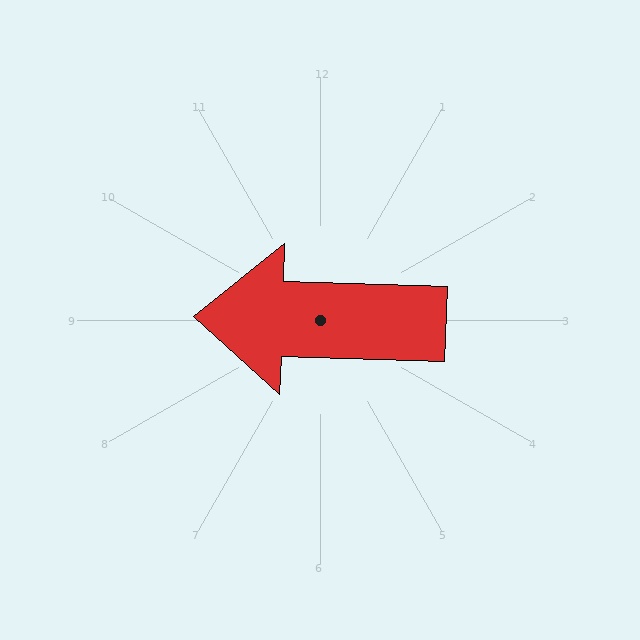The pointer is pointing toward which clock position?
Roughly 9 o'clock.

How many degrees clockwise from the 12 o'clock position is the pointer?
Approximately 272 degrees.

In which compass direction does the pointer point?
West.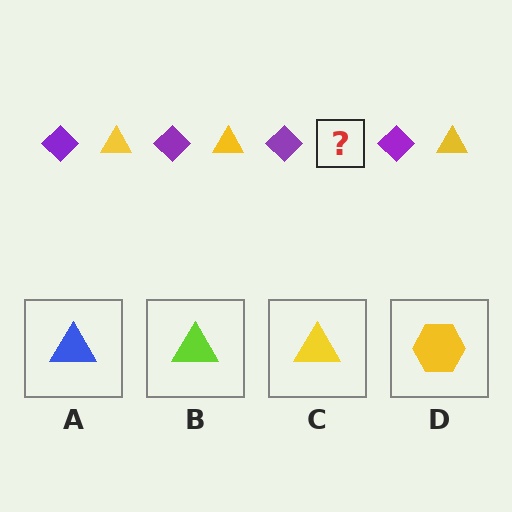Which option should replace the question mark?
Option C.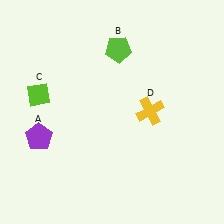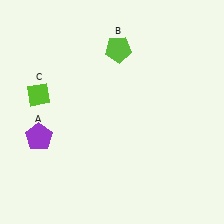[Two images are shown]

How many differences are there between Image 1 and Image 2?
There is 1 difference between the two images.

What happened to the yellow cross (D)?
The yellow cross (D) was removed in Image 2. It was in the top-right area of Image 1.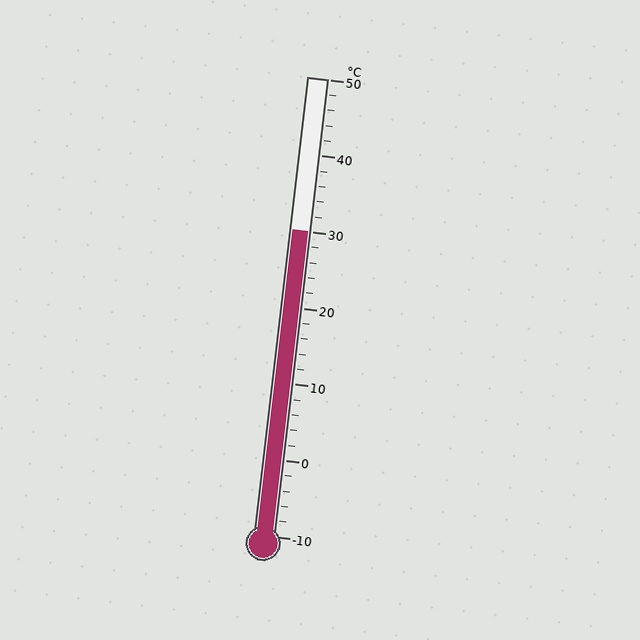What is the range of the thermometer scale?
The thermometer scale ranges from -10°C to 50°C.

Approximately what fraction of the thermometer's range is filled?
The thermometer is filled to approximately 65% of its range.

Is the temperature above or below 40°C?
The temperature is below 40°C.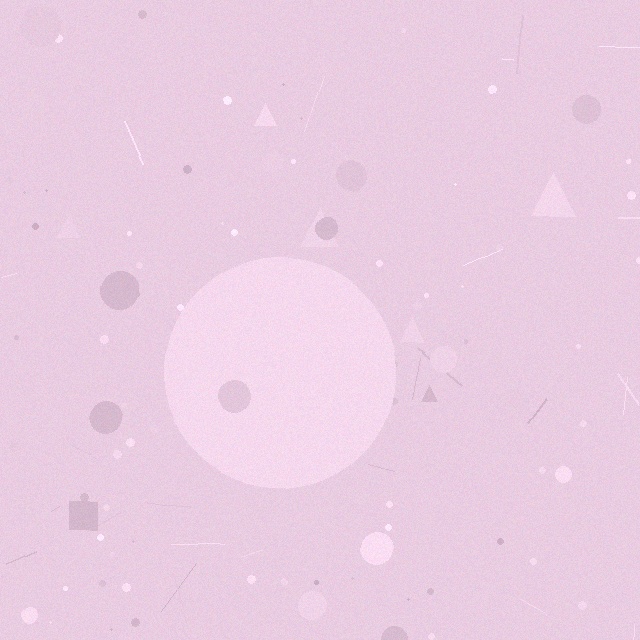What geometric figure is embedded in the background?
A circle is embedded in the background.